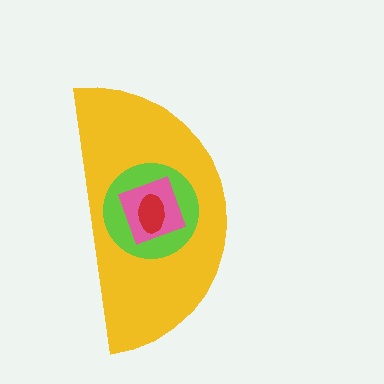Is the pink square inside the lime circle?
Yes.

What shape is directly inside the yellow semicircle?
The lime circle.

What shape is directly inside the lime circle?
The pink square.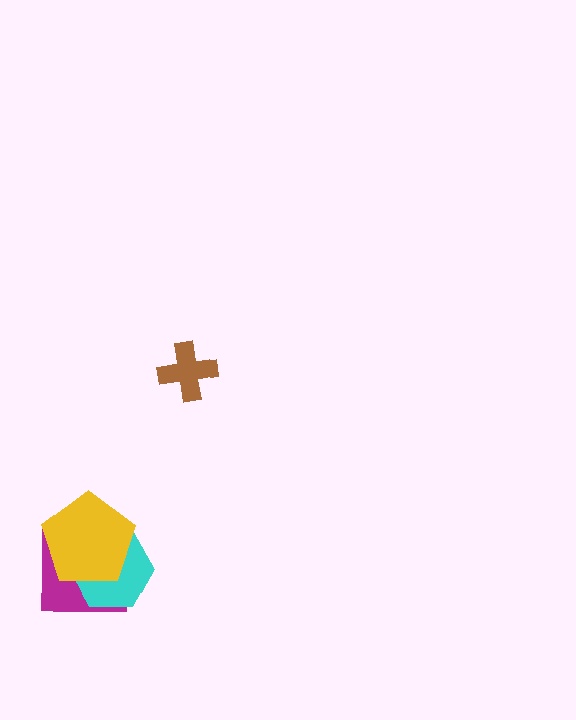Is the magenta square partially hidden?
Yes, it is partially covered by another shape.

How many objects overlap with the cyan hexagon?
2 objects overlap with the cyan hexagon.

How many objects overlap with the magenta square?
2 objects overlap with the magenta square.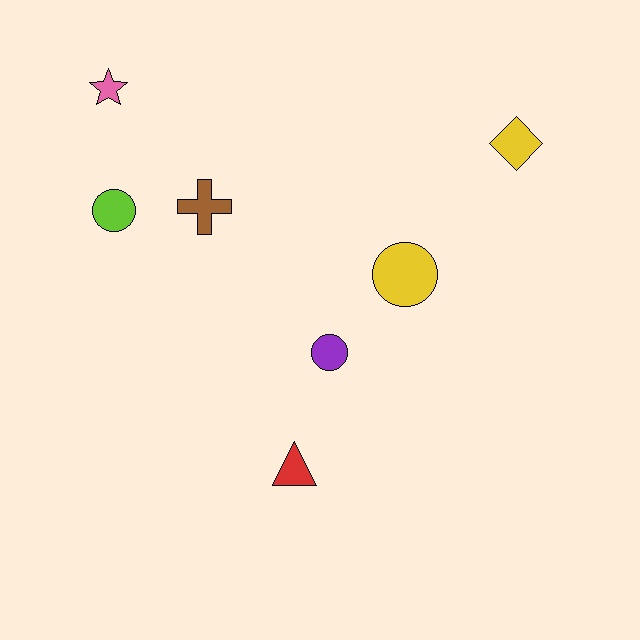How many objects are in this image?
There are 7 objects.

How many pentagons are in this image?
There are no pentagons.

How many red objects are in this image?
There is 1 red object.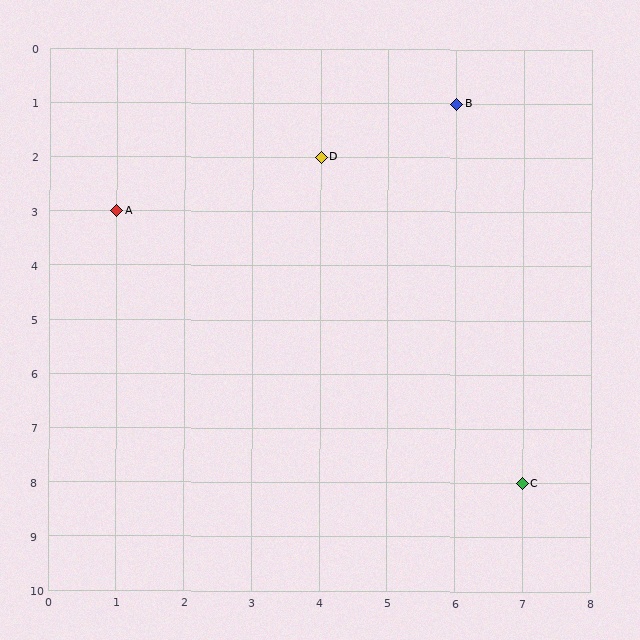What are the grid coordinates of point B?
Point B is at grid coordinates (6, 1).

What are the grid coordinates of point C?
Point C is at grid coordinates (7, 8).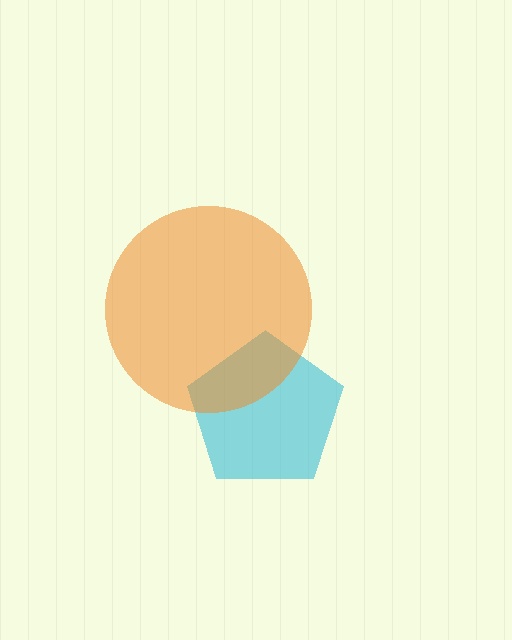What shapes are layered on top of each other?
The layered shapes are: a cyan pentagon, an orange circle.